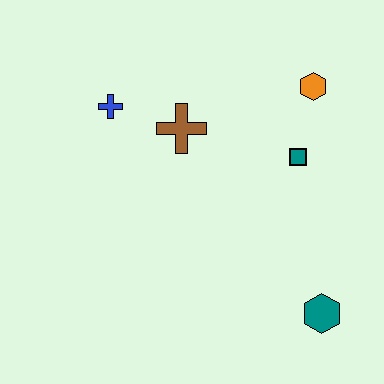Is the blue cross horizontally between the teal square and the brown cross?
No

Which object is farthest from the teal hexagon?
The blue cross is farthest from the teal hexagon.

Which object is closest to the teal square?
The orange hexagon is closest to the teal square.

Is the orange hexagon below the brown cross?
No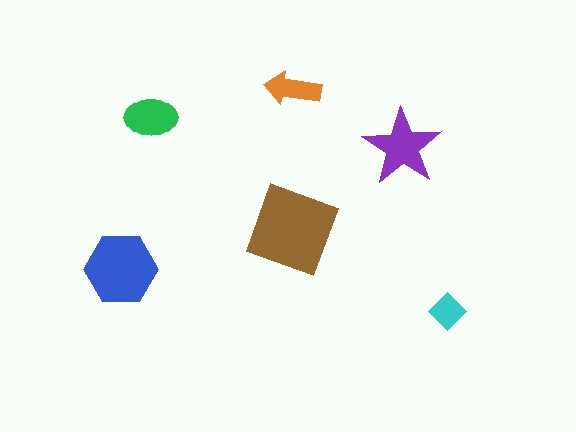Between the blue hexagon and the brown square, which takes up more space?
The brown square.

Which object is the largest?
The brown square.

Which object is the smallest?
The cyan diamond.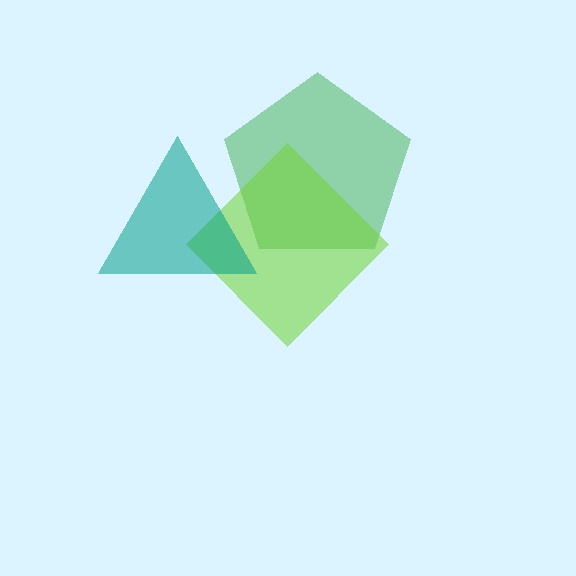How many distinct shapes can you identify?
There are 3 distinct shapes: a green pentagon, a lime diamond, a teal triangle.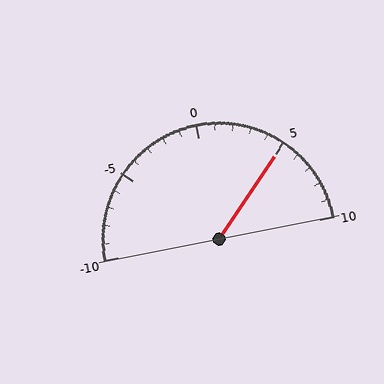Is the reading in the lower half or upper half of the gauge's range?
The reading is in the upper half of the range (-10 to 10).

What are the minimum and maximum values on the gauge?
The gauge ranges from -10 to 10.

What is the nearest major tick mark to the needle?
The nearest major tick mark is 5.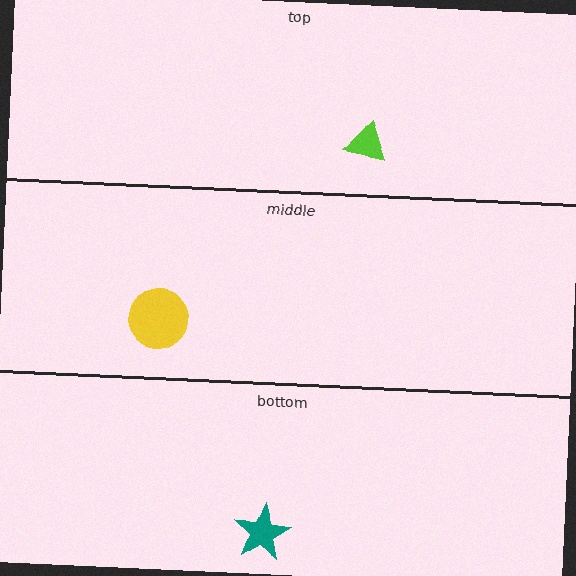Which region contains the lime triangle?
The top region.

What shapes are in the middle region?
The yellow circle.